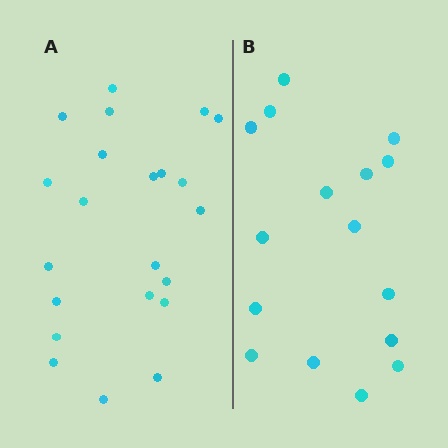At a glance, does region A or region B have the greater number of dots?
Region A (the left region) has more dots.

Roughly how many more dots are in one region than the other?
Region A has about 6 more dots than region B.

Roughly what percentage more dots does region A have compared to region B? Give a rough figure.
About 40% more.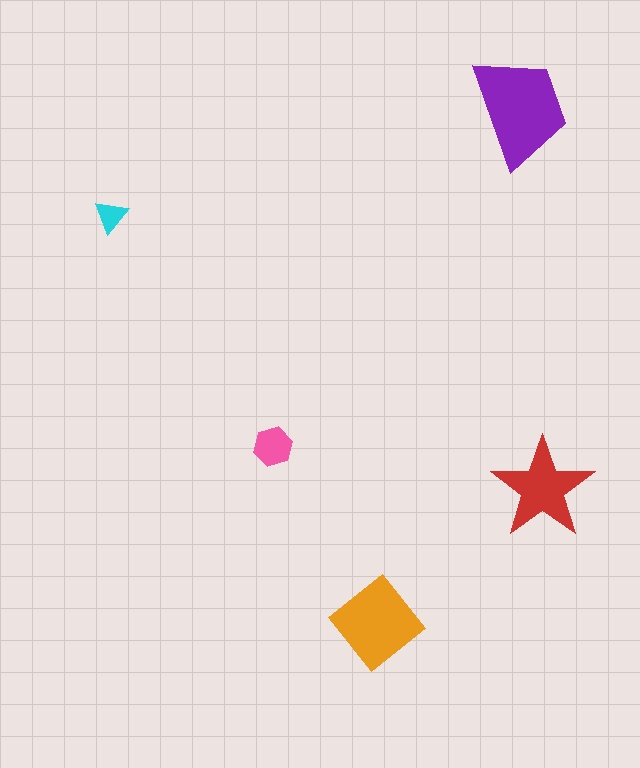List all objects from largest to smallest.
The purple trapezoid, the orange diamond, the red star, the pink hexagon, the cyan triangle.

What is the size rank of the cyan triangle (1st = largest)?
5th.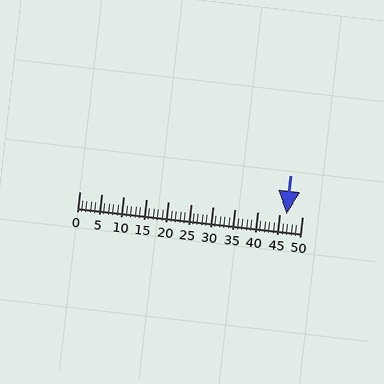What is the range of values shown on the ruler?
The ruler shows values from 0 to 50.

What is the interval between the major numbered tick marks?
The major tick marks are spaced 5 units apart.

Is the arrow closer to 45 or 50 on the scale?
The arrow is closer to 45.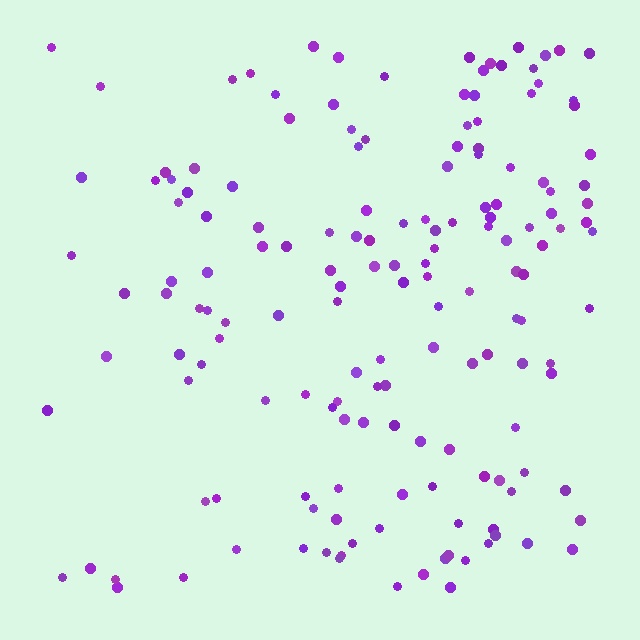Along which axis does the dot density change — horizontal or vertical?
Horizontal.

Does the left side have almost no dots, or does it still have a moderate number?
Still a moderate number, just noticeably fewer than the right.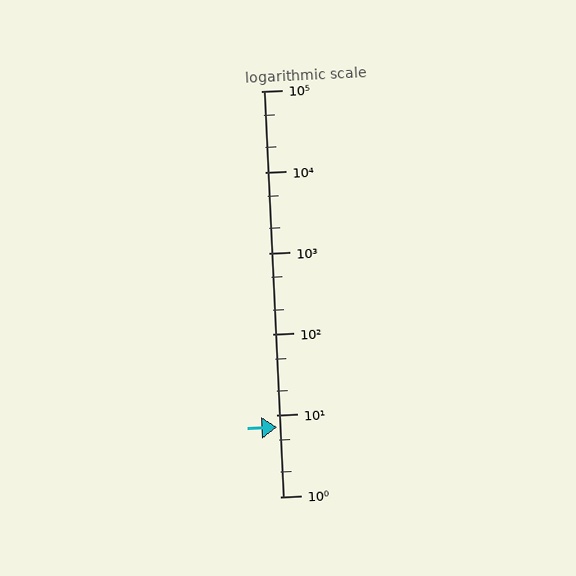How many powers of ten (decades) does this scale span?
The scale spans 5 decades, from 1 to 100000.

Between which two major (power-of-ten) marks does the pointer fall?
The pointer is between 1 and 10.